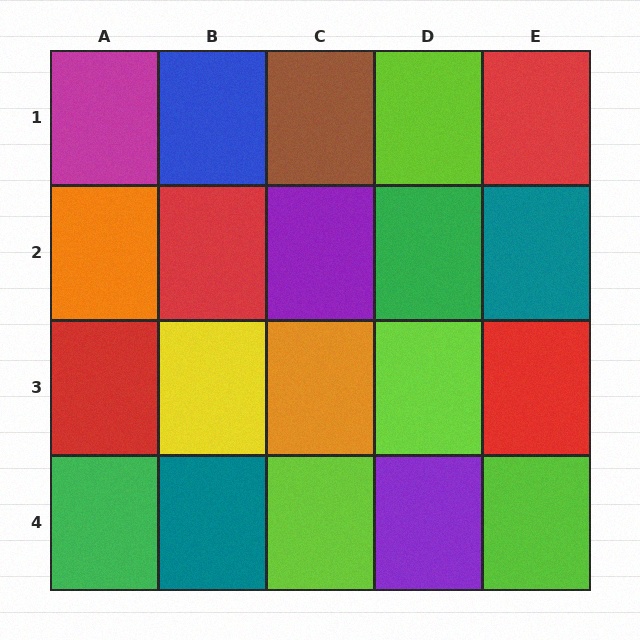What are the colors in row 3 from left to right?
Red, yellow, orange, lime, red.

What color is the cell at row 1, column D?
Lime.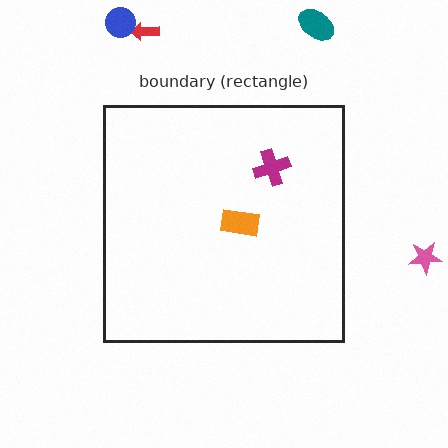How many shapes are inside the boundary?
2 inside, 4 outside.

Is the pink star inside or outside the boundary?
Outside.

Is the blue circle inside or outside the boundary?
Outside.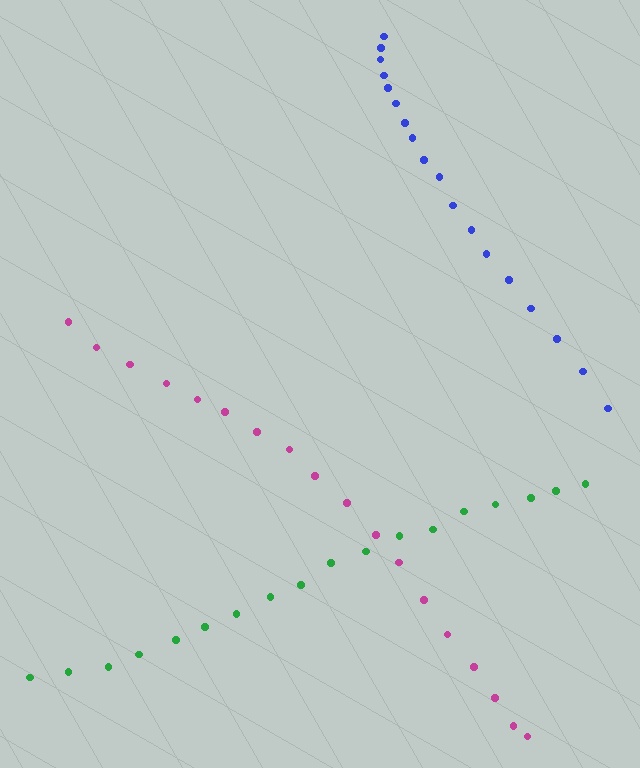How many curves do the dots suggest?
There are 3 distinct paths.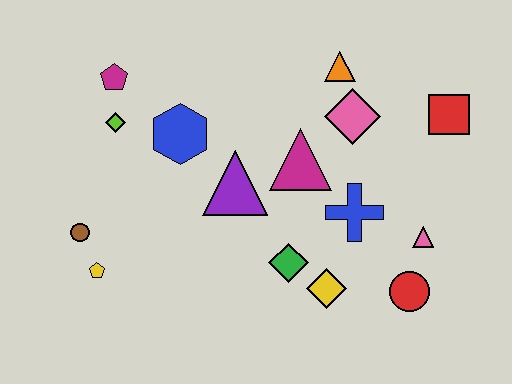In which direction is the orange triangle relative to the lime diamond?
The orange triangle is to the right of the lime diamond.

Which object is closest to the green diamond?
The yellow diamond is closest to the green diamond.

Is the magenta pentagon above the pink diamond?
Yes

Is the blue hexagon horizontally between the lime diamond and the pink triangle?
Yes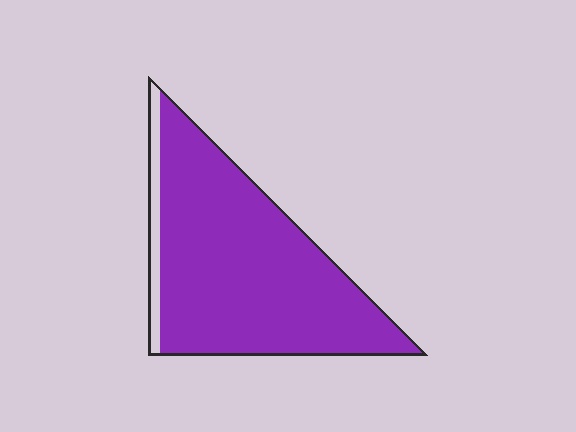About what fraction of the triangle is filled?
About nine tenths (9/10).